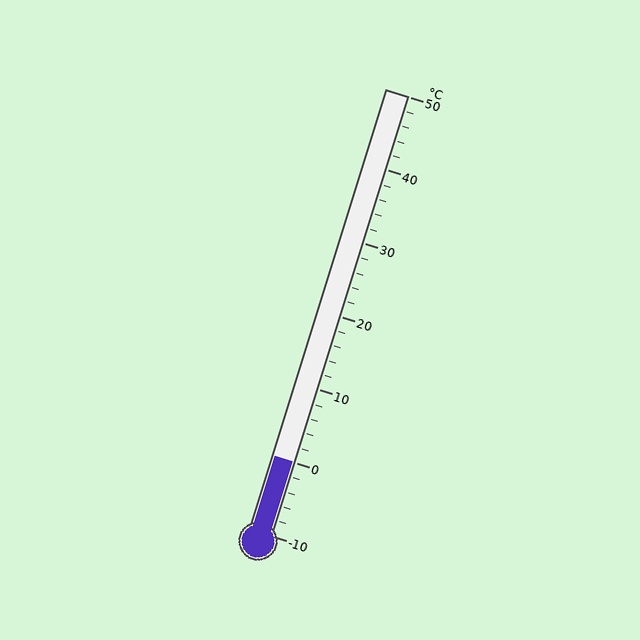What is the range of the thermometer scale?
The thermometer scale ranges from -10°C to 50°C.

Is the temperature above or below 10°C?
The temperature is below 10°C.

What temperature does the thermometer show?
The thermometer shows approximately 0°C.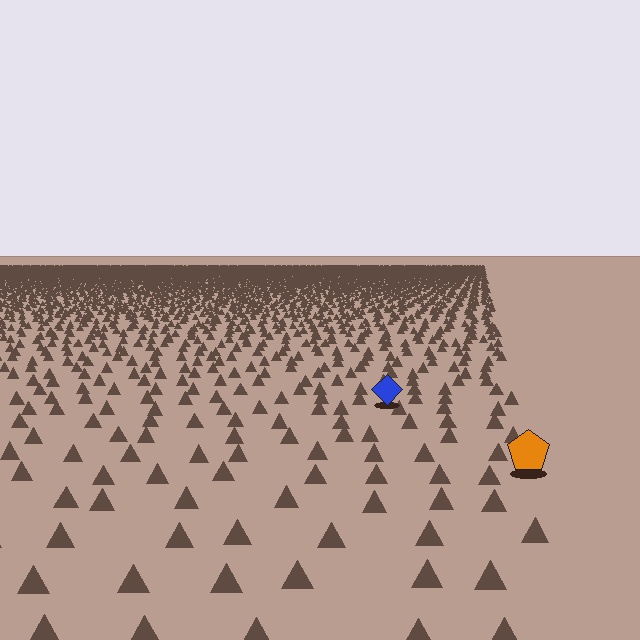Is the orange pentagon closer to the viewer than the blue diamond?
Yes. The orange pentagon is closer — you can tell from the texture gradient: the ground texture is coarser near it.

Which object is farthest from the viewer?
The blue diamond is farthest from the viewer. It appears smaller and the ground texture around it is denser.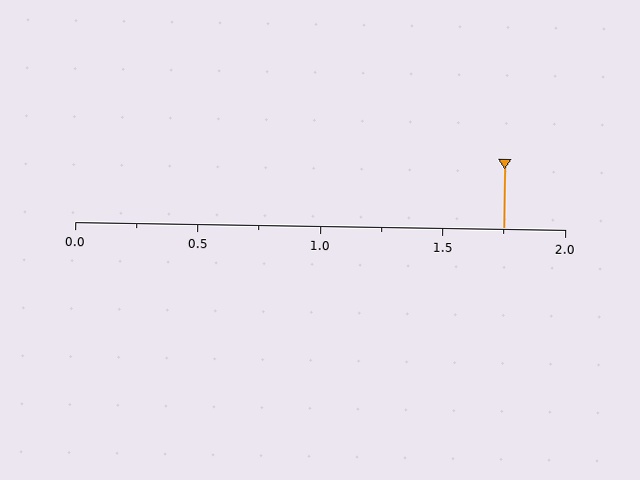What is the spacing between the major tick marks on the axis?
The major ticks are spaced 0.5 apart.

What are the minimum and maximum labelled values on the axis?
The axis runs from 0.0 to 2.0.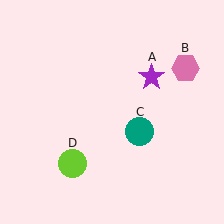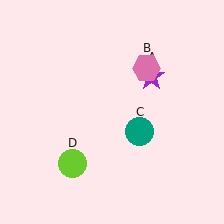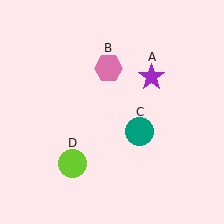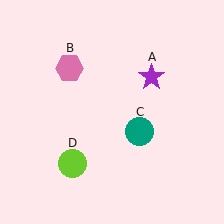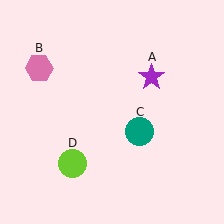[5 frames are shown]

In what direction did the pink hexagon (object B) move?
The pink hexagon (object B) moved left.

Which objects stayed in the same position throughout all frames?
Purple star (object A) and teal circle (object C) and lime circle (object D) remained stationary.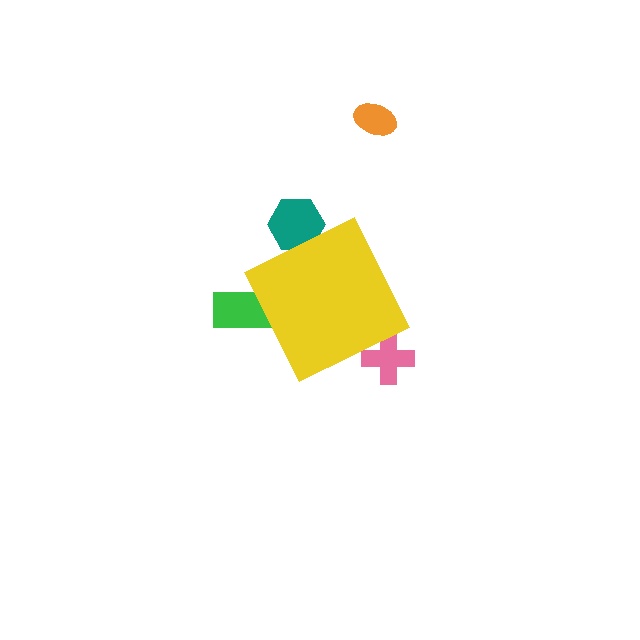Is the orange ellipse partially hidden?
No, the orange ellipse is fully visible.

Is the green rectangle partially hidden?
Yes, the green rectangle is partially hidden behind the yellow diamond.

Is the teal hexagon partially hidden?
Yes, the teal hexagon is partially hidden behind the yellow diamond.